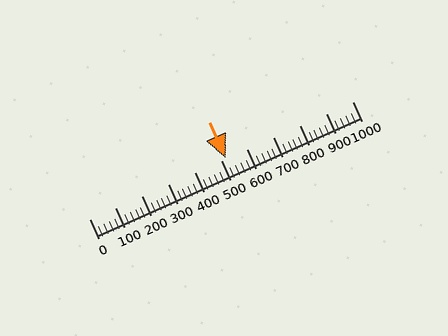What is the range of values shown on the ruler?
The ruler shows values from 0 to 1000.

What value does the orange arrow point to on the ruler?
The orange arrow points to approximately 520.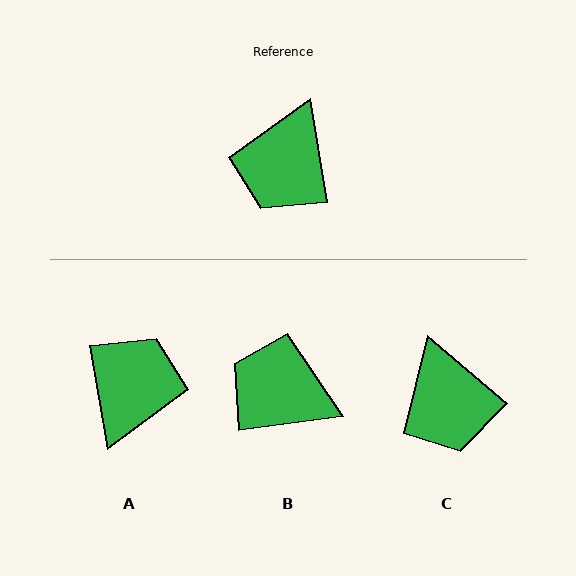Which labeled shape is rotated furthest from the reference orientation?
A, about 180 degrees away.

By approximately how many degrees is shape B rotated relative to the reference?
Approximately 92 degrees clockwise.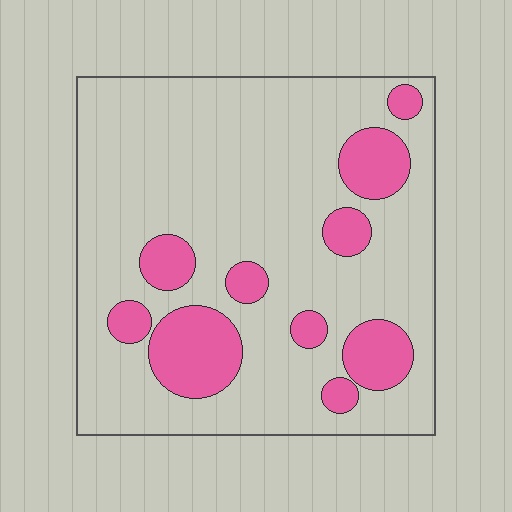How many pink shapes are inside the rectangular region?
10.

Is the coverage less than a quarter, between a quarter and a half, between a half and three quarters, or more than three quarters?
Less than a quarter.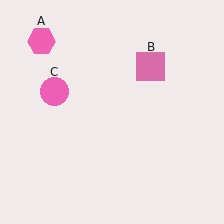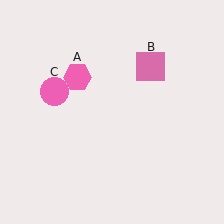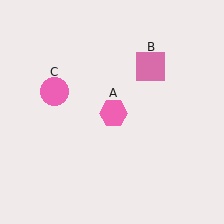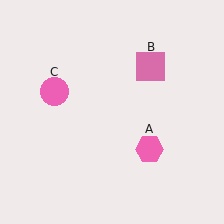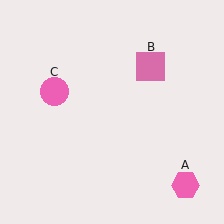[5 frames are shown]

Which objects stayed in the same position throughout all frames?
Pink square (object B) and pink circle (object C) remained stationary.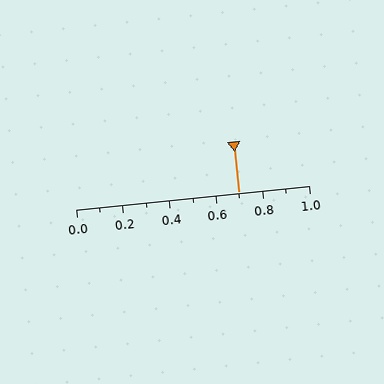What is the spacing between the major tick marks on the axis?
The major ticks are spaced 0.2 apart.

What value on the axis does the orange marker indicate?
The marker indicates approximately 0.7.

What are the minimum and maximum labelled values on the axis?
The axis runs from 0.0 to 1.0.